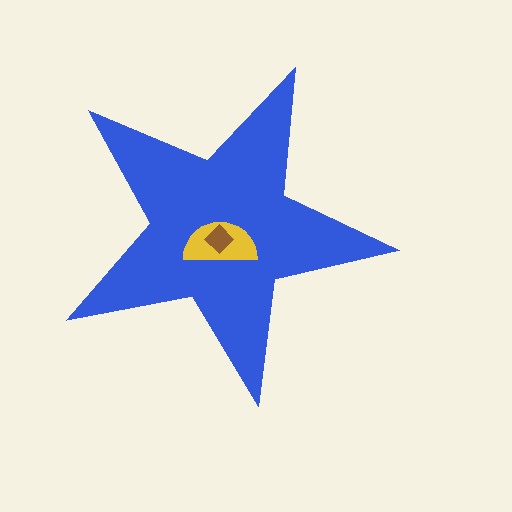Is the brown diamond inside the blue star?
Yes.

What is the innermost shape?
The brown diamond.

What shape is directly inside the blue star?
The yellow semicircle.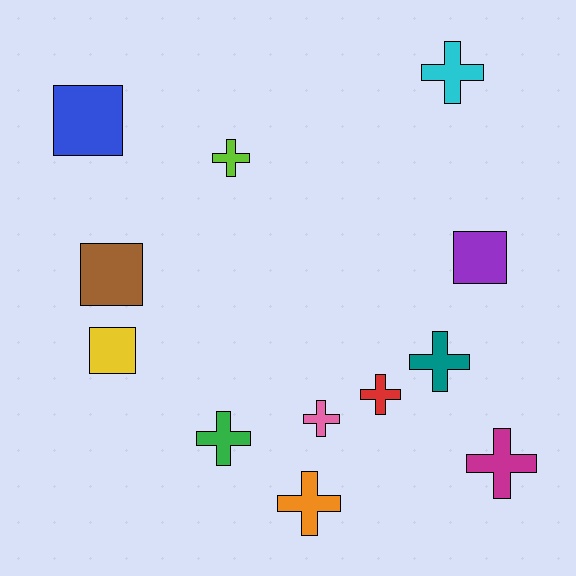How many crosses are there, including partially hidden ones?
There are 8 crosses.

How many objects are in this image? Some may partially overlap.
There are 12 objects.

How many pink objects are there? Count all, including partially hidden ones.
There is 1 pink object.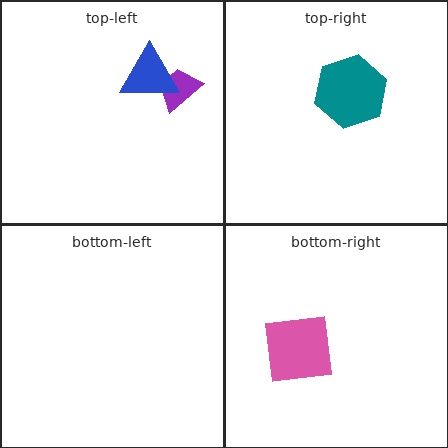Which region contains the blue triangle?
The top-left region.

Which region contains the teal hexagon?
The top-right region.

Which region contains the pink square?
The bottom-right region.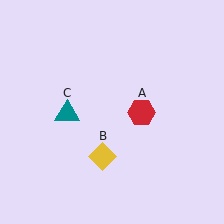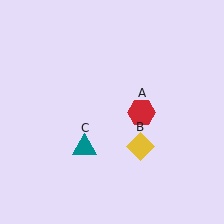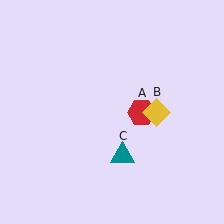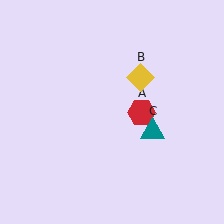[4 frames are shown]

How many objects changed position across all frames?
2 objects changed position: yellow diamond (object B), teal triangle (object C).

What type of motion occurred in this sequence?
The yellow diamond (object B), teal triangle (object C) rotated counterclockwise around the center of the scene.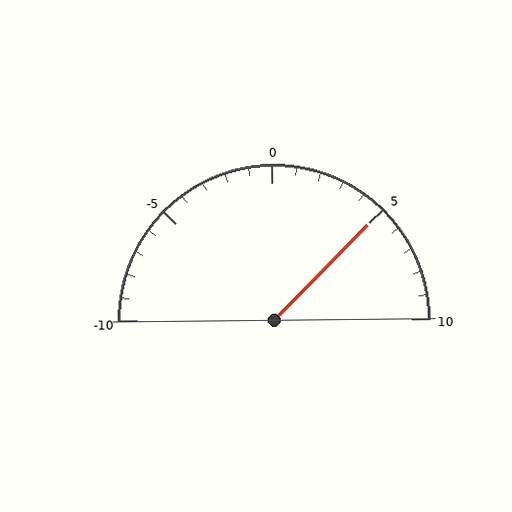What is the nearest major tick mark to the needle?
The nearest major tick mark is 5.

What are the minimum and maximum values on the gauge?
The gauge ranges from -10 to 10.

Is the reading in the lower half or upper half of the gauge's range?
The reading is in the upper half of the range (-10 to 10).